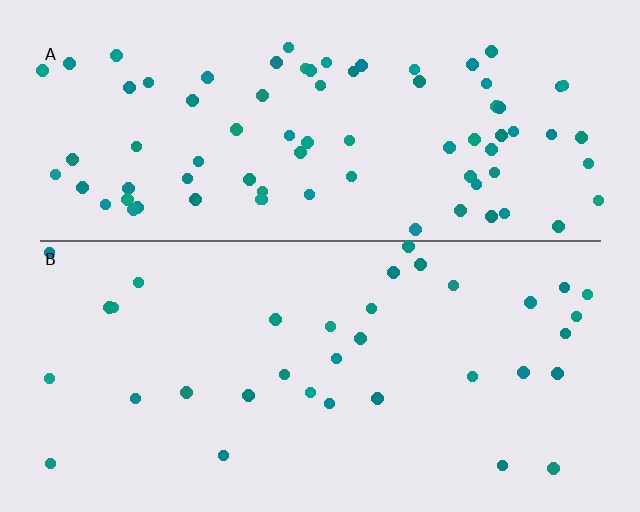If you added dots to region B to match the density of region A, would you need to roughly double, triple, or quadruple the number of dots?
Approximately double.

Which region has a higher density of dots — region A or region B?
A (the top).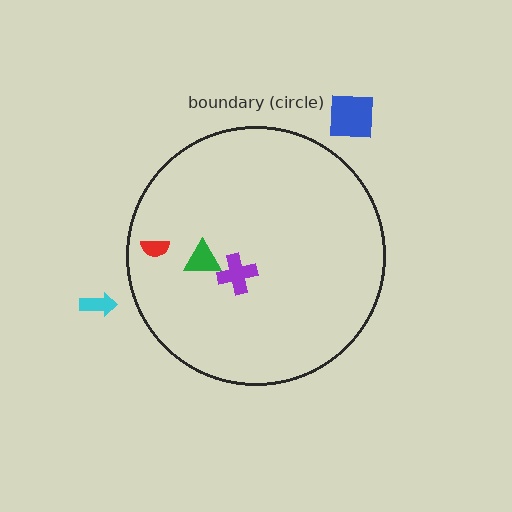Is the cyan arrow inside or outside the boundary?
Outside.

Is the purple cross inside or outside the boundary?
Inside.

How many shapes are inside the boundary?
3 inside, 2 outside.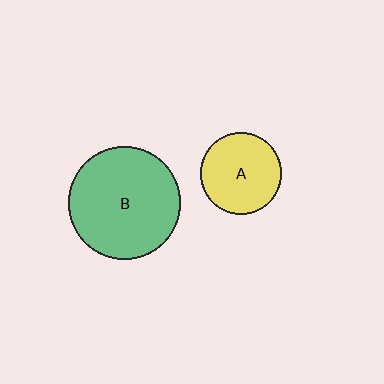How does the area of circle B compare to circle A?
Approximately 1.9 times.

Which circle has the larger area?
Circle B (green).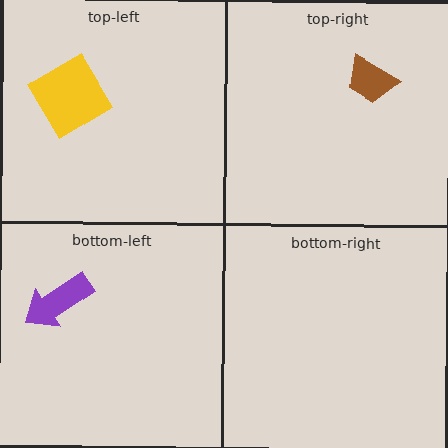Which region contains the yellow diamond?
The top-left region.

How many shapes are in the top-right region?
1.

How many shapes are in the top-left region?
1.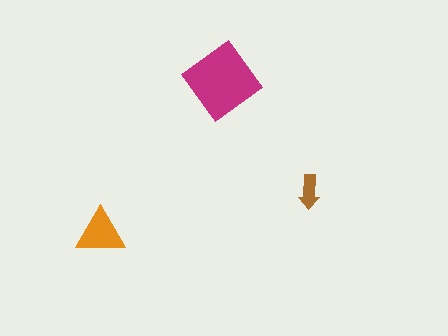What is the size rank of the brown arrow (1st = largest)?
3rd.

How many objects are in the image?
There are 3 objects in the image.